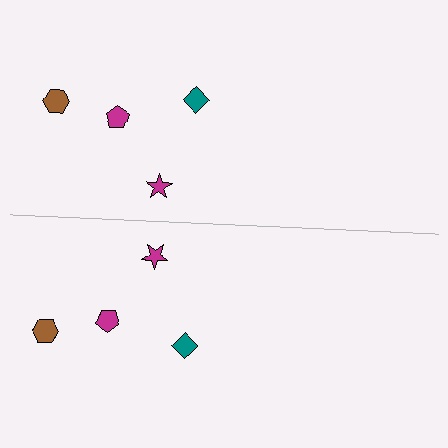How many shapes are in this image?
There are 8 shapes in this image.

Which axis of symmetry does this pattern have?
The pattern has a horizontal axis of symmetry running through the center of the image.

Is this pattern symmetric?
Yes, this pattern has bilateral (reflection) symmetry.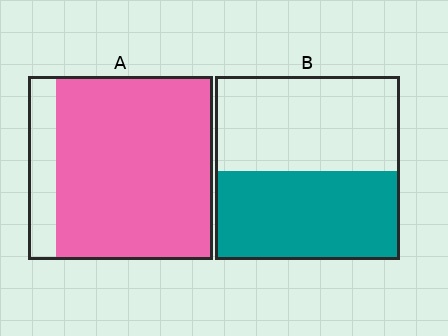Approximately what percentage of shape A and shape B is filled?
A is approximately 85% and B is approximately 50%.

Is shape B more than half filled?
Roughly half.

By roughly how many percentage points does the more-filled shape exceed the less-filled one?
By roughly 35 percentage points (A over B).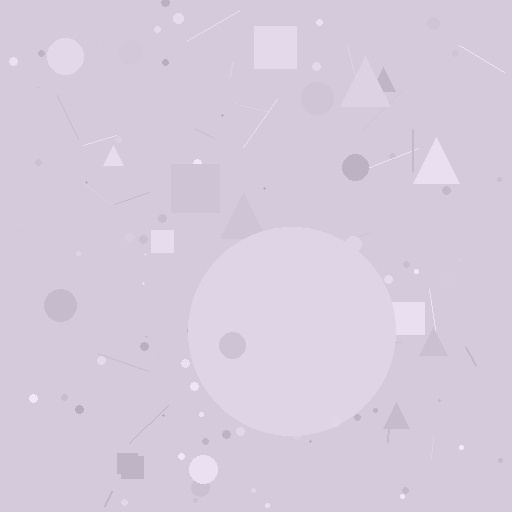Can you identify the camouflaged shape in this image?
The camouflaged shape is a circle.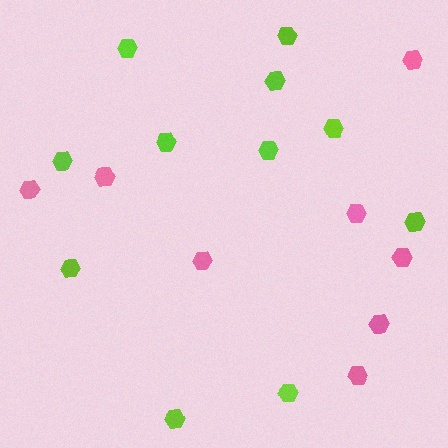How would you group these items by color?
There are 2 groups: one group of pink hexagons (8) and one group of lime hexagons (11).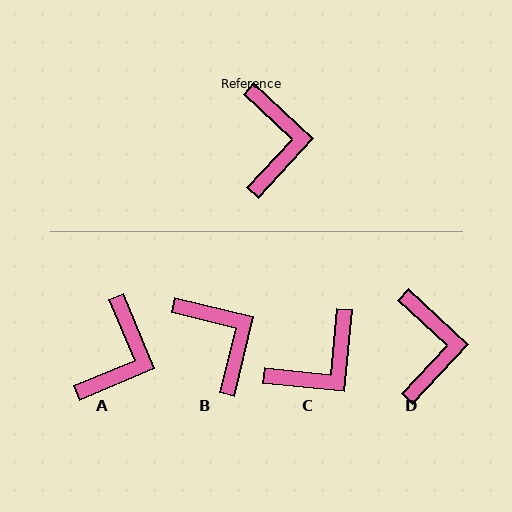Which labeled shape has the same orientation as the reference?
D.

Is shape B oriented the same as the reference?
No, it is off by about 29 degrees.